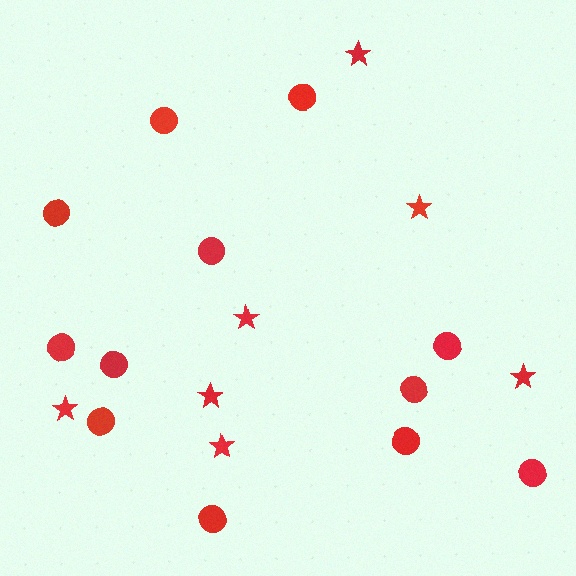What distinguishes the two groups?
There are 2 groups: one group of stars (7) and one group of circles (12).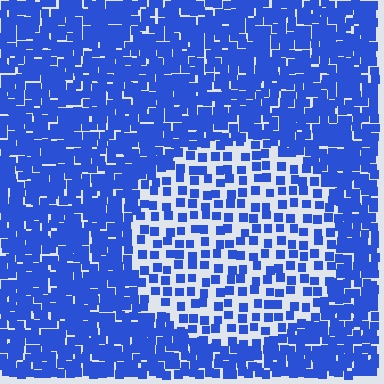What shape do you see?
I see a circle.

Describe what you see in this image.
The image contains small blue elements arranged at two different densities. A circle-shaped region is visible where the elements are less densely packed than the surrounding area.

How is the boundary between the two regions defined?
The boundary is defined by a change in element density (approximately 2.3x ratio). All elements are the same color, size, and shape.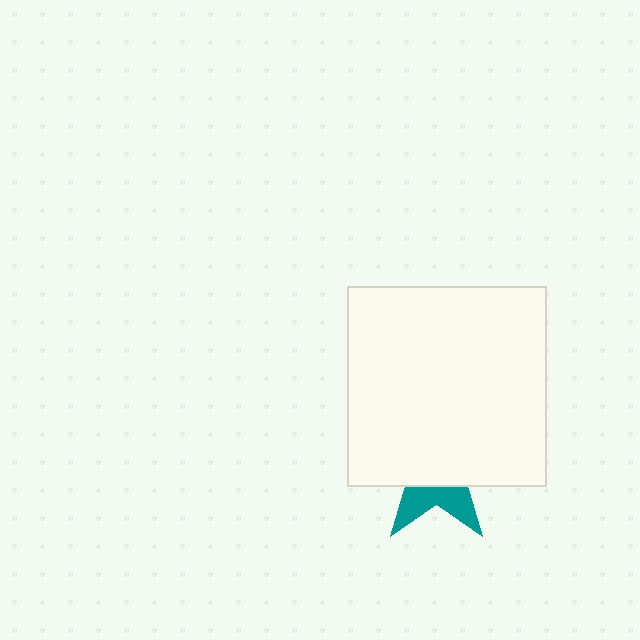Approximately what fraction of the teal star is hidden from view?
Roughly 68% of the teal star is hidden behind the white square.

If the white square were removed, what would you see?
You would see the complete teal star.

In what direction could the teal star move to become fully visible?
The teal star could move down. That would shift it out from behind the white square entirely.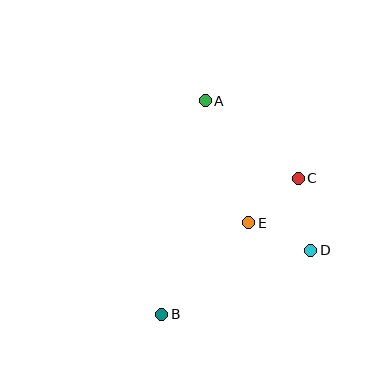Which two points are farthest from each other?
Points A and B are farthest from each other.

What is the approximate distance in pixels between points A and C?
The distance between A and C is approximately 121 pixels.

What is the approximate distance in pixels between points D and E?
The distance between D and E is approximately 68 pixels.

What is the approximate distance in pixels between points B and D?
The distance between B and D is approximately 162 pixels.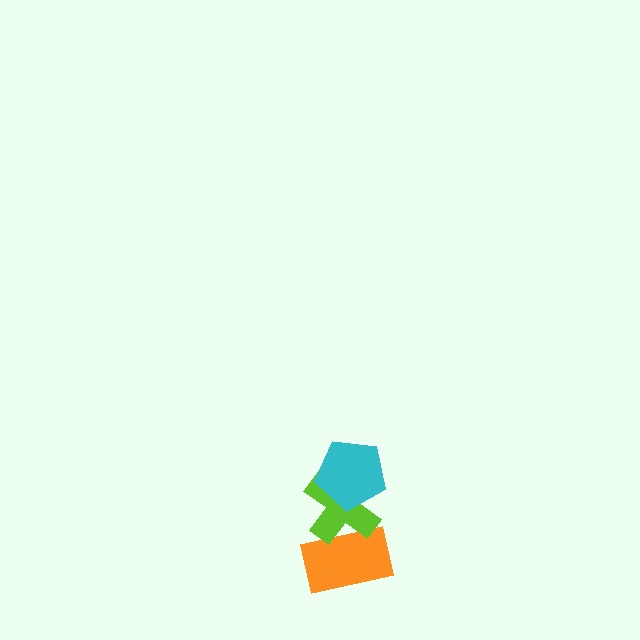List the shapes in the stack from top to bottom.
From top to bottom: the cyan pentagon, the lime cross, the orange rectangle.